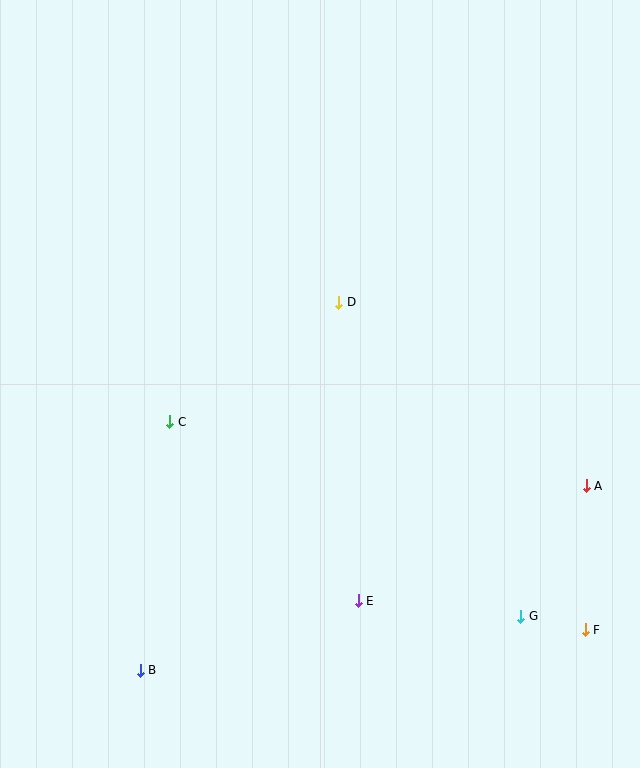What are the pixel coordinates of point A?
Point A is at (586, 486).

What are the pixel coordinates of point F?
Point F is at (585, 630).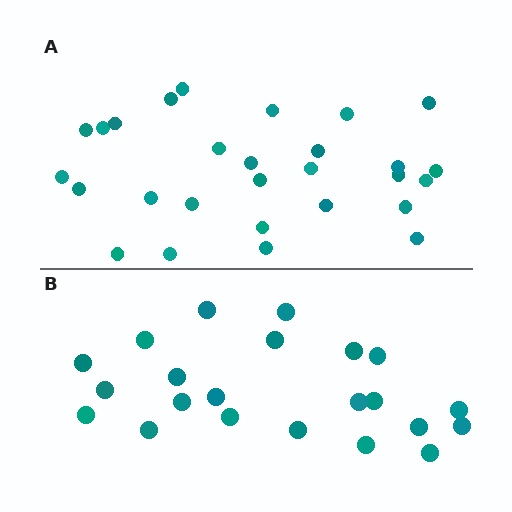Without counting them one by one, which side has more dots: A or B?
Region A (the top region) has more dots.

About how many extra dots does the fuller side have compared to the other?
Region A has about 6 more dots than region B.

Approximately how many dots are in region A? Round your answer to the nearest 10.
About 30 dots. (The exact count is 28, which rounds to 30.)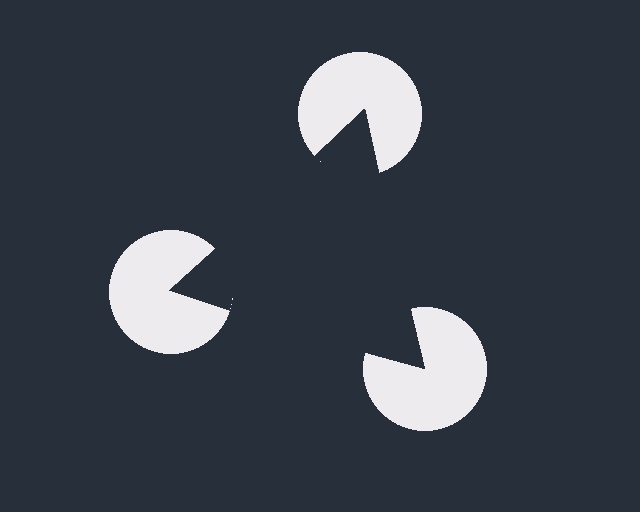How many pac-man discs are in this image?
There are 3 — one at each vertex of the illusory triangle.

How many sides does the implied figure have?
3 sides.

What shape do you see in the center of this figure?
An illusory triangle — its edges are inferred from the aligned wedge cuts in the pac-man discs, not physically drawn.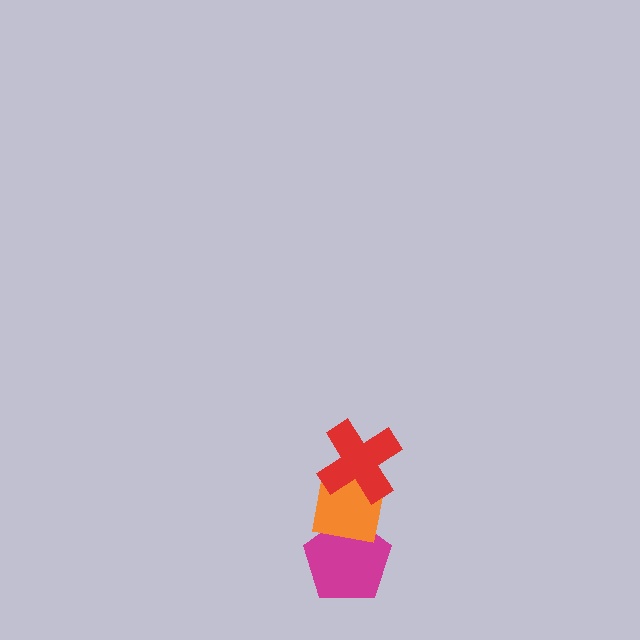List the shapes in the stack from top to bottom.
From top to bottom: the red cross, the orange square, the magenta pentagon.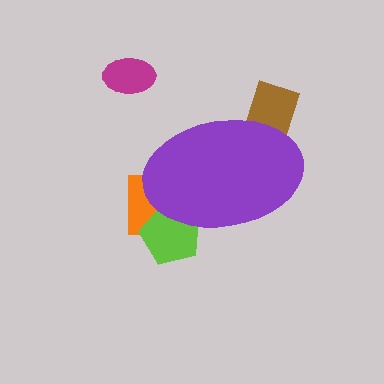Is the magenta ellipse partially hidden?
No, the magenta ellipse is fully visible.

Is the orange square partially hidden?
Yes, the orange square is partially hidden behind the purple ellipse.